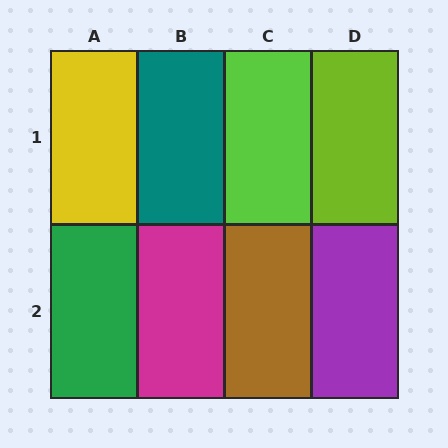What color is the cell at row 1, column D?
Lime.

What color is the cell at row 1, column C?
Lime.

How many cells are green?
1 cell is green.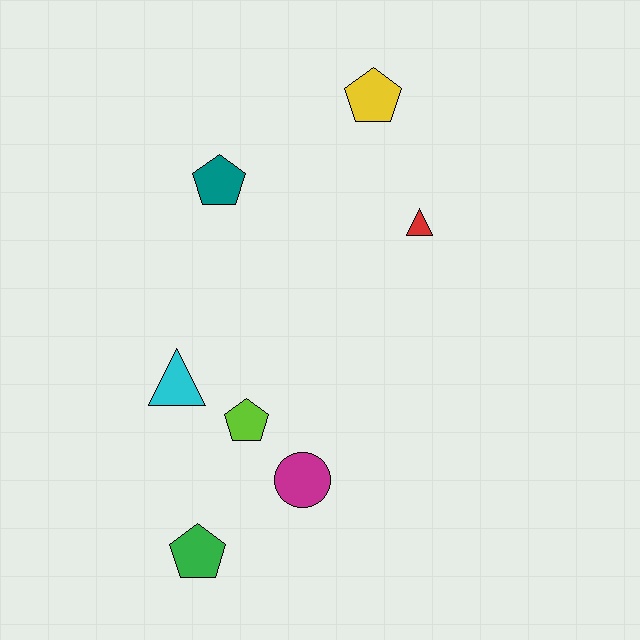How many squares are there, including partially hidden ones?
There are no squares.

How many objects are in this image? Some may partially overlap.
There are 7 objects.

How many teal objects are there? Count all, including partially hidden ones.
There is 1 teal object.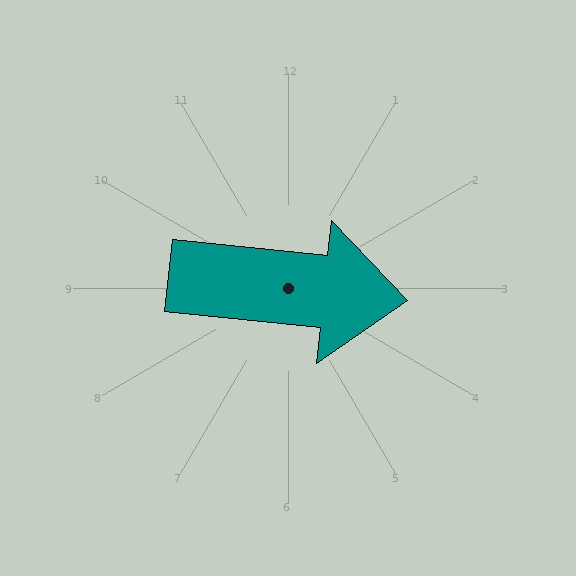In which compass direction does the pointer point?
East.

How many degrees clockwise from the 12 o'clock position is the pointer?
Approximately 96 degrees.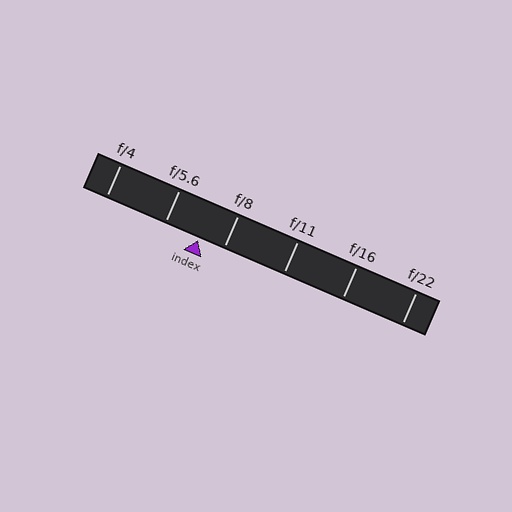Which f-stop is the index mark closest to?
The index mark is closest to f/8.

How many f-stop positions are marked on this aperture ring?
There are 6 f-stop positions marked.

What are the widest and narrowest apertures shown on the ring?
The widest aperture shown is f/4 and the narrowest is f/22.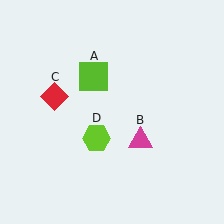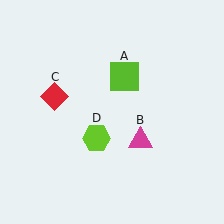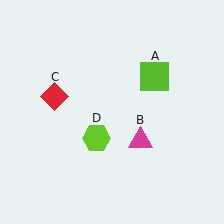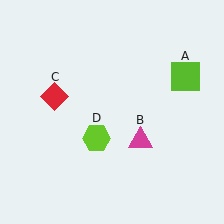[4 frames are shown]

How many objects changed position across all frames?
1 object changed position: lime square (object A).